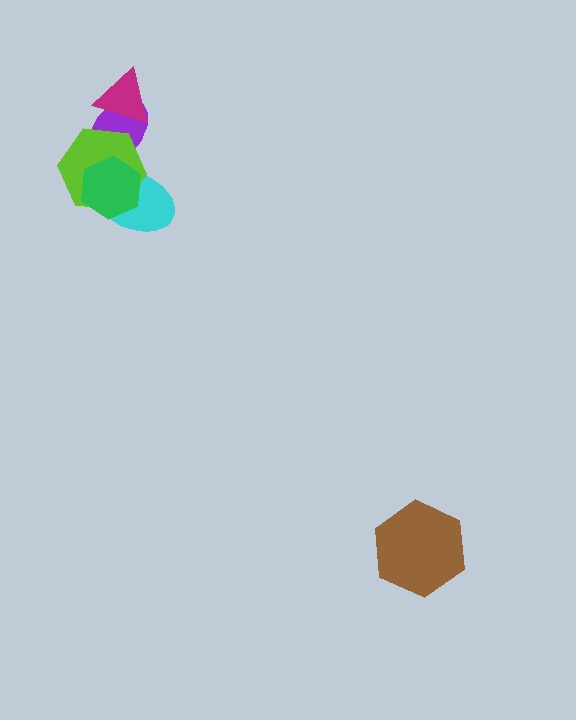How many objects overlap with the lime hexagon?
3 objects overlap with the lime hexagon.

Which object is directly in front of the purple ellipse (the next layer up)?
The magenta triangle is directly in front of the purple ellipse.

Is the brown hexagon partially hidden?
No, no other shape covers it.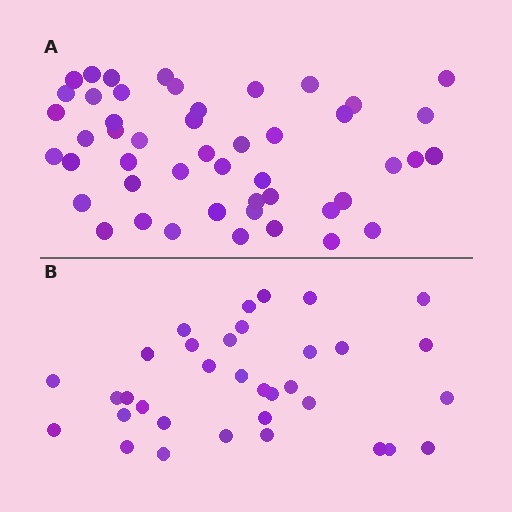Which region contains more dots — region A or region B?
Region A (the top region) has more dots.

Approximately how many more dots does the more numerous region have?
Region A has approximately 15 more dots than region B.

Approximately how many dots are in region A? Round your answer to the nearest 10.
About 50 dots. (The exact count is 48, which rounds to 50.)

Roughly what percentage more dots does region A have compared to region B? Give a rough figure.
About 40% more.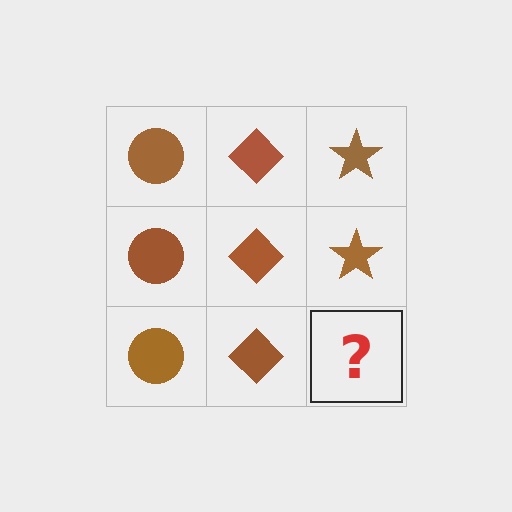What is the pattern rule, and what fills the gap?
The rule is that each column has a consistent shape. The gap should be filled with a brown star.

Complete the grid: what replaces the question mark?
The question mark should be replaced with a brown star.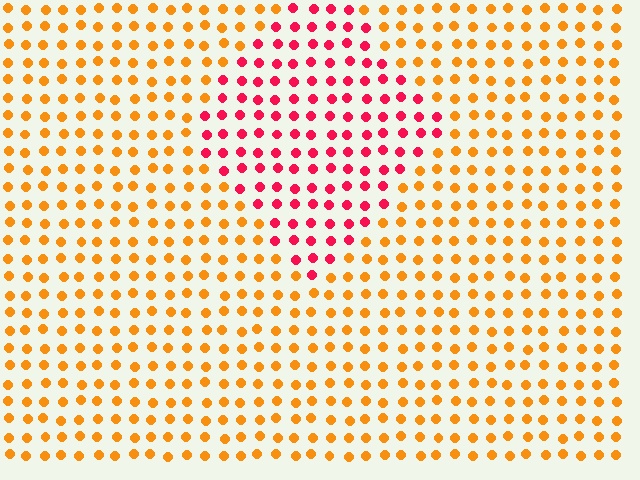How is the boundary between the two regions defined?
The boundary is defined purely by a slight shift in hue (about 50 degrees). Spacing, size, and orientation are identical on both sides.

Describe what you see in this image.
The image is filled with small orange elements in a uniform arrangement. A diamond-shaped region is visible where the elements are tinted to a slightly different hue, forming a subtle color boundary.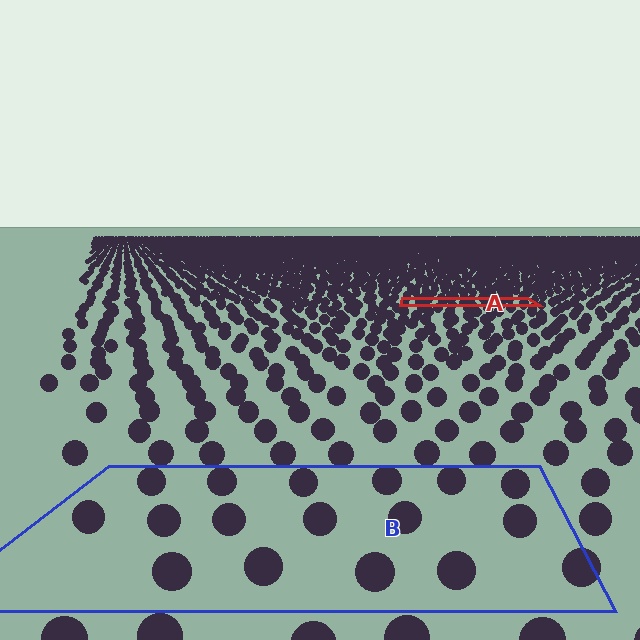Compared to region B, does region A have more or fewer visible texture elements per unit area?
Region A has more texture elements per unit area — they are packed more densely because it is farther away.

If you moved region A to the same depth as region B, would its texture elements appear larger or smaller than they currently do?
They would appear larger. At a closer depth, the same texture elements are projected at a bigger on-screen size.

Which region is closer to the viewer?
Region B is closer. The texture elements there are larger and more spread out.